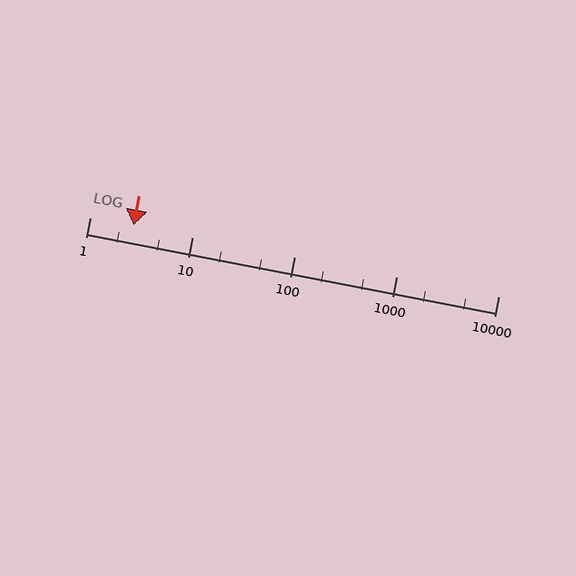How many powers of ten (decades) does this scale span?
The scale spans 4 decades, from 1 to 10000.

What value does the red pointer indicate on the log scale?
The pointer indicates approximately 2.7.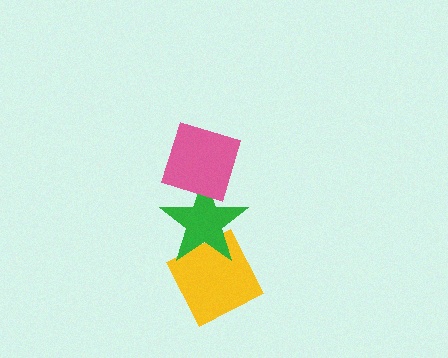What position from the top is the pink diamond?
The pink diamond is 1st from the top.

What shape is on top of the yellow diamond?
The green star is on top of the yellow diamond.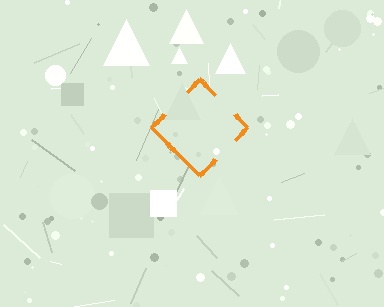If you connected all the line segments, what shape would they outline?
They would outline a diamond.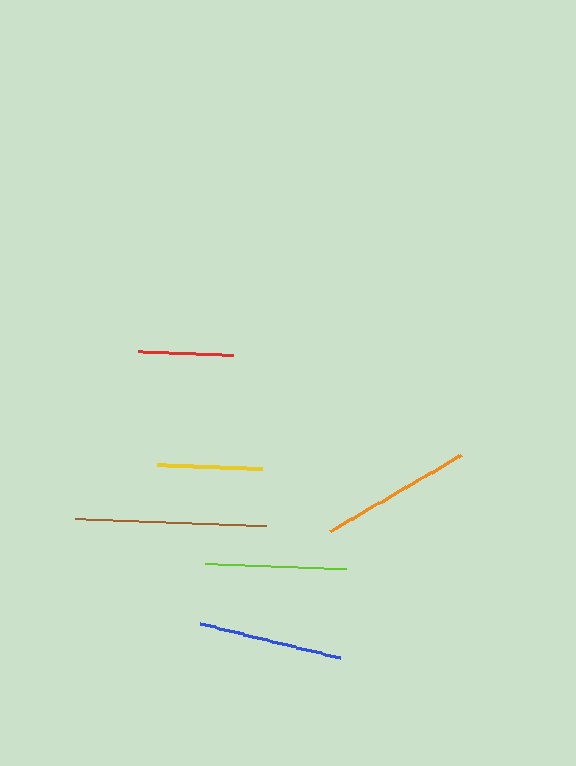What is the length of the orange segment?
The orange segment is approximately 151 pixels long.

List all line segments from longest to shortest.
From longest to shortest: brown, orange, blue, lime, yellow, red.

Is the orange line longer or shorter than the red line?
The orange line is longer than the red line.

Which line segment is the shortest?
The red line is the shortest at approximately 95 pixels.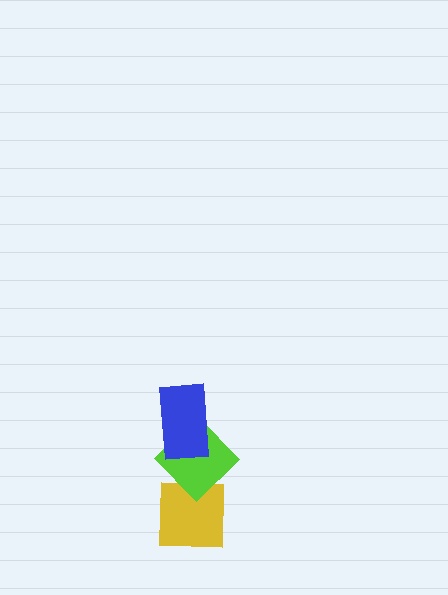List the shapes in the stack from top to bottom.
From top to bottom: the blue rectangle, the lime diamond, the yellow square.